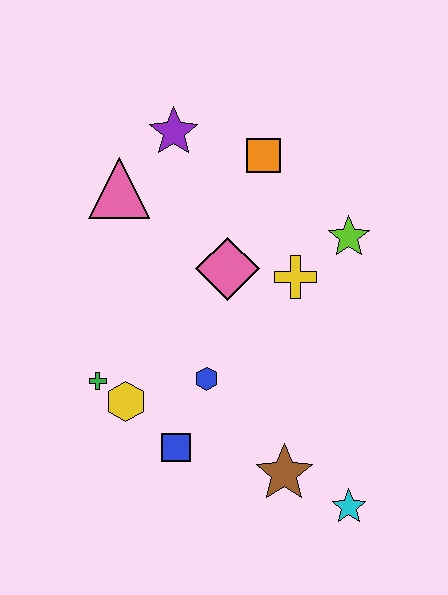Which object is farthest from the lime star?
The green cross is farthest from the lime star.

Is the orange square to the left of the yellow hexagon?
No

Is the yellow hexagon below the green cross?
Yes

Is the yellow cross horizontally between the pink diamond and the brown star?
No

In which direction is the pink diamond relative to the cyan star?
The pink diamond is above the cyan star.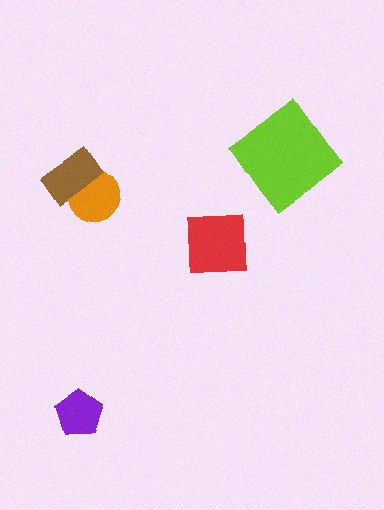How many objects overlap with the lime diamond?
0 objects overlap with the lime diamond.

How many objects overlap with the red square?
0 objects overlap with the red square.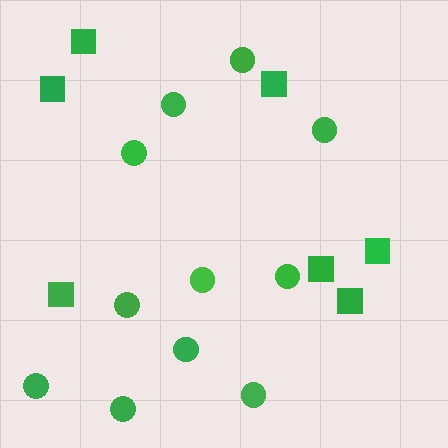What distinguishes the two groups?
There are 2 groups: one group of circles (11) and one group of squares (7).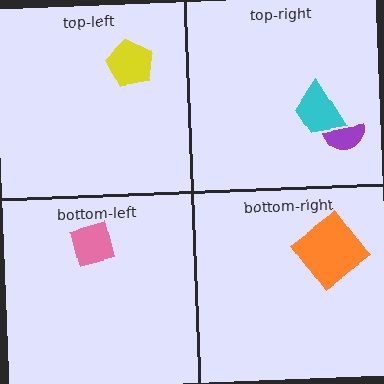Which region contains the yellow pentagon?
The top-left region.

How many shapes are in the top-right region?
2.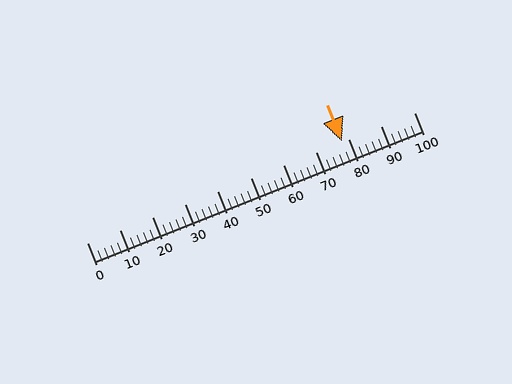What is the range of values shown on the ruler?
The ruler shows values from 0 to 100.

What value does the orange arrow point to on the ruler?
The orange arrow points to approximately 78.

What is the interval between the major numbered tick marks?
The major tick marks are spaced 10 units apart.